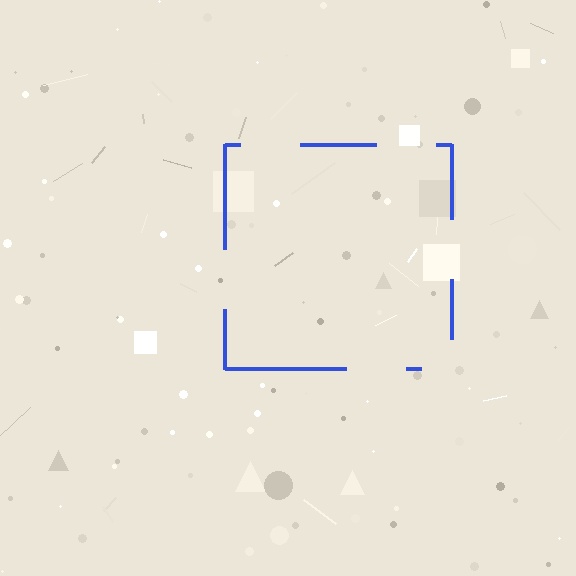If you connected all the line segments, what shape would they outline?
They would outline a square.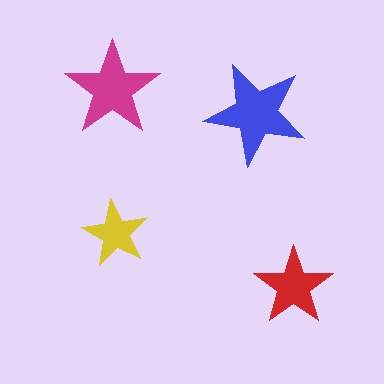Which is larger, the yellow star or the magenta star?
The magenta one.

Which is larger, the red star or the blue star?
The blue one.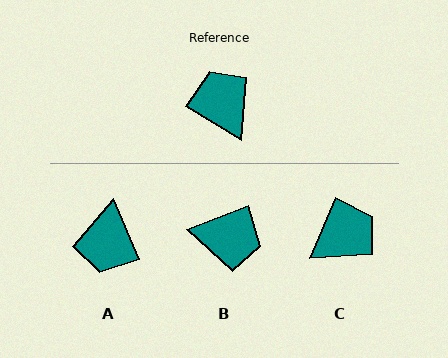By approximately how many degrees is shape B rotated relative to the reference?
Approximately 128 degrees clockwise.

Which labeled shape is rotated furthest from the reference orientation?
A, about 144 degrees away.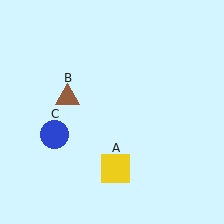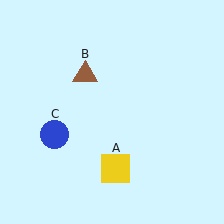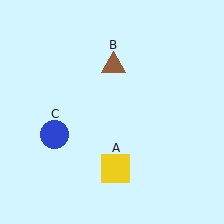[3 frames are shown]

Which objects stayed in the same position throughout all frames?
Yellow square (object A) and blue circle (object C) remained stationary.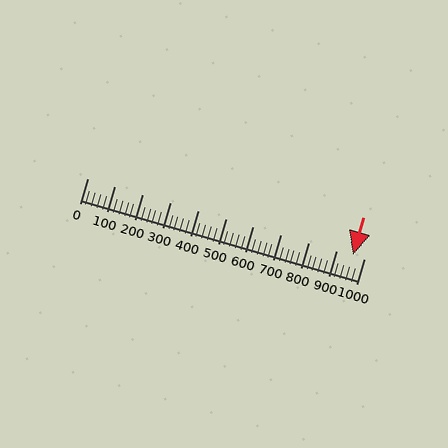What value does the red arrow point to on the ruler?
The red arrow points to approximately 960.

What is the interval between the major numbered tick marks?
The major tick marks are spaced 100 units apart.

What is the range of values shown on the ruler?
The ruler shows values from 0 to 1000.